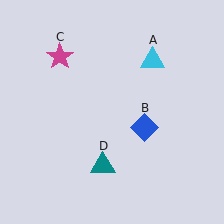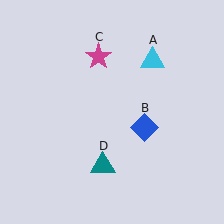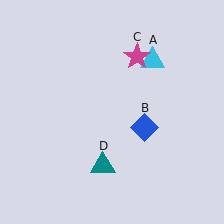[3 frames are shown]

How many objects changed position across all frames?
1 object changed position: magenta star (object C).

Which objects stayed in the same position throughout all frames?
Cyan triangle (object A) and blue diamond (object B) and teal triangle (object D) remained stationary.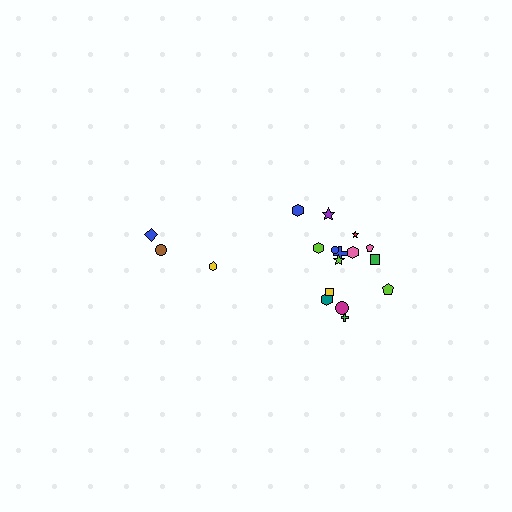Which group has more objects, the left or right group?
The right group.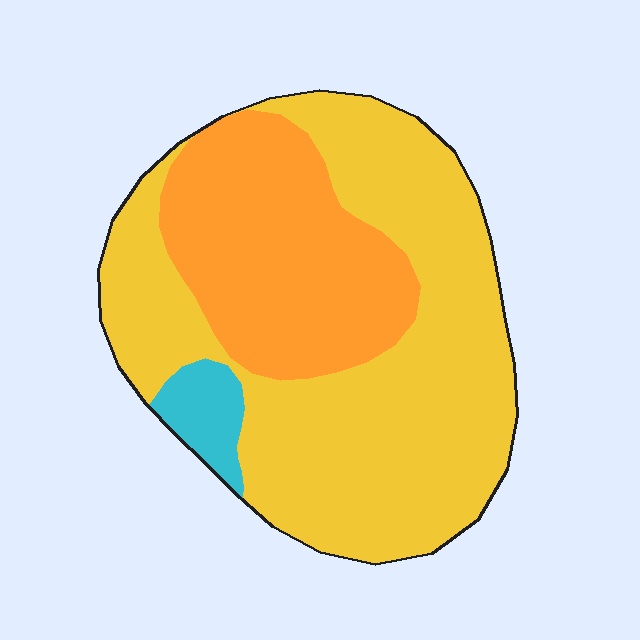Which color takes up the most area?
Yellow, at roughly 65%.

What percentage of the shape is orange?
Orange takes up about one third (1/3) of the shape.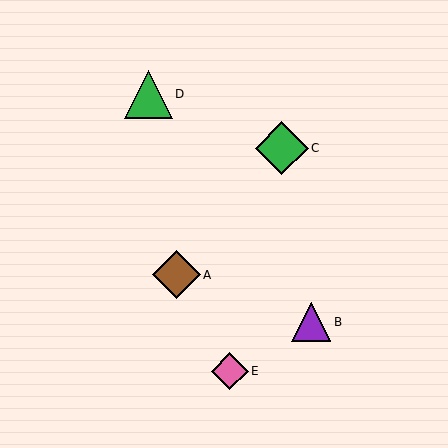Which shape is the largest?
The green diamond (labeled C) is the largest.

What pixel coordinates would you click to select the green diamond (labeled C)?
Click at (282, 148) to select the green diamond C.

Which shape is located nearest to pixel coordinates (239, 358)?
The pink diamond (labeled E) at (230, 371) is nearest to that location.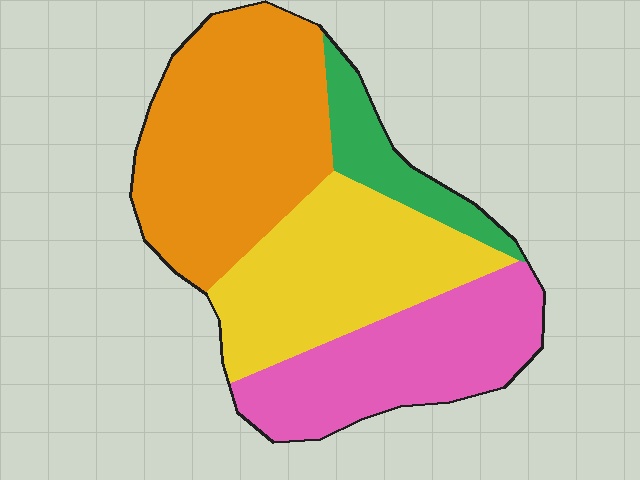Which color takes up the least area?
Green, at roughly 10%.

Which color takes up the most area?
Orange, at roughly 35%.